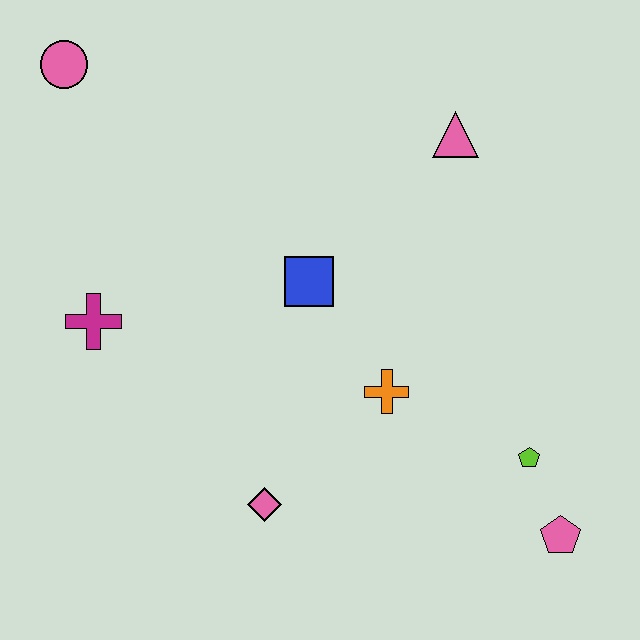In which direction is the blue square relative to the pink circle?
The blue square is to the right of the pink circle.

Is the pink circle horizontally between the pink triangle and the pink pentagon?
No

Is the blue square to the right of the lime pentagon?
No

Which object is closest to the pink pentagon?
The lime pentagon is closest to the pink pentagon.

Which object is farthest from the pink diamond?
The pink circle is farthest from the pink diamond.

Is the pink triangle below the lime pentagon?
No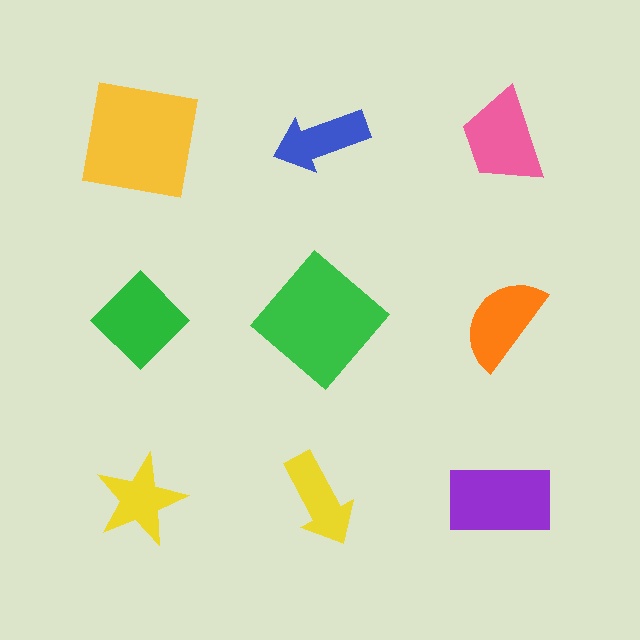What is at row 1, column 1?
A yellow square.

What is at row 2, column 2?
A green diamond.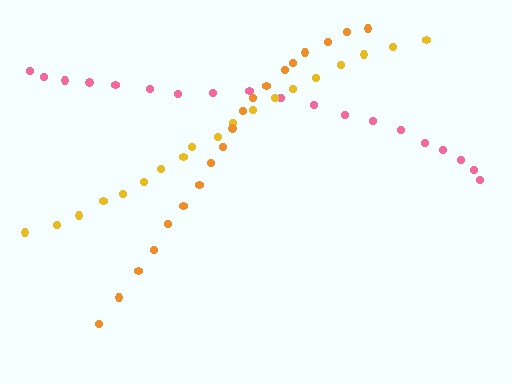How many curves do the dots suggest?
There are 3 distinct paths.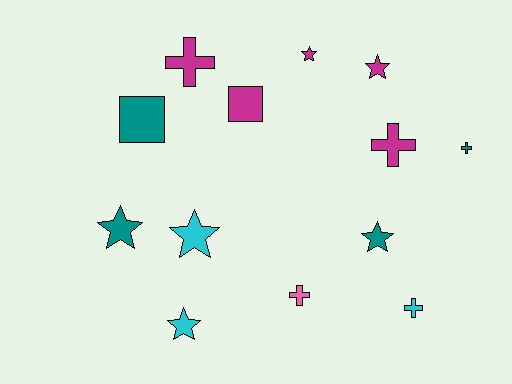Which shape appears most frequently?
Star, with 6 objects.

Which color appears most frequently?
Magenta, with 5 objects.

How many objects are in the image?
There are 13 objects.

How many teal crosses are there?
There is 1 teal cross.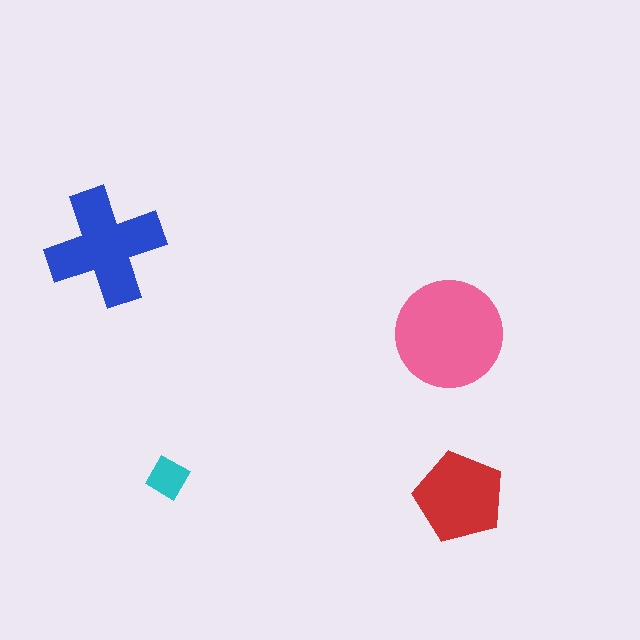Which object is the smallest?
The cyan diamond.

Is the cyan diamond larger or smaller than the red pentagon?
Smaller.